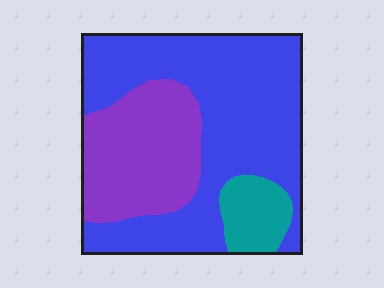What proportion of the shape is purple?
Purple covers 29% of the shape.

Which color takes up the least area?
Teal, at roughly 10%.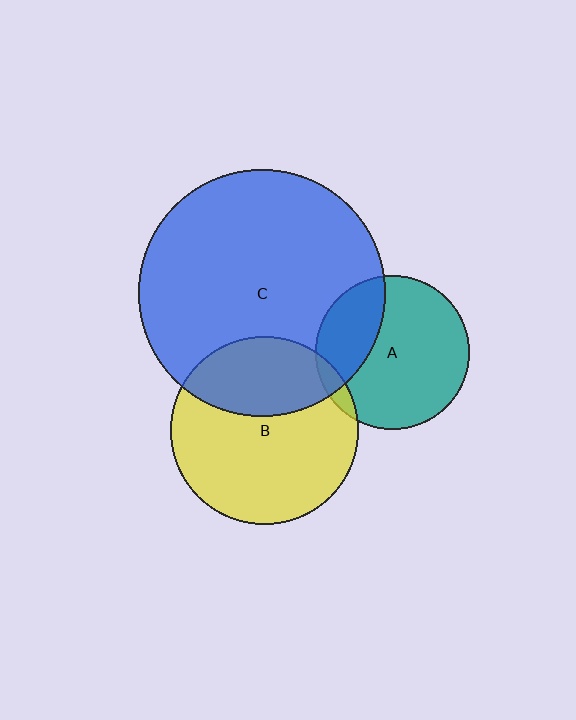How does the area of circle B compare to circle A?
Approximately 1.5 times.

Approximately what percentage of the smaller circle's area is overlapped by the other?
Approximately 5%.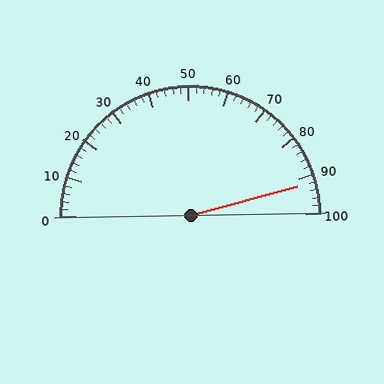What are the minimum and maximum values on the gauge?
The gauge ranges from 0 to 100.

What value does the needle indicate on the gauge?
The needle indicates approximately 92.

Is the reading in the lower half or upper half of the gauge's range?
The reading is in the upper half of the range (0 to 100).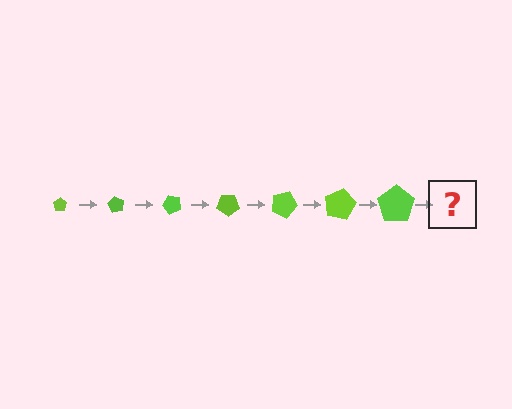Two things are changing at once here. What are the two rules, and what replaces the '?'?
The two rules are that the pentagon grows larger each step and it rotates 60 degrees each step. The '?' should be a pentagon, larger than the previous one and rotated 420 degrees from the start.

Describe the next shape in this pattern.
It should be a pentagon, larger than the previous one and rotated 420 degrees from the start.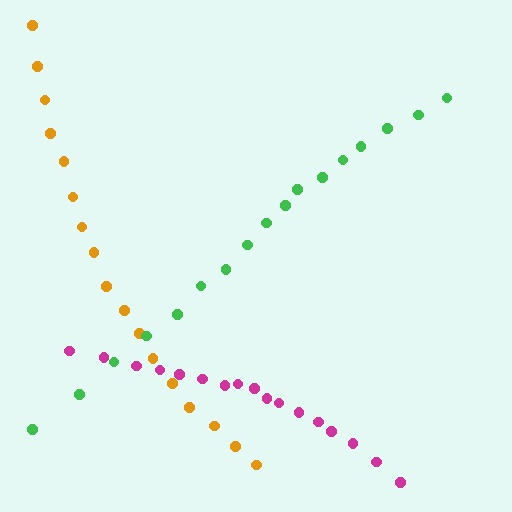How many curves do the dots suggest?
There are 3 distinct paths.